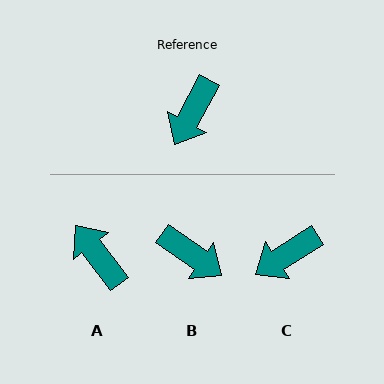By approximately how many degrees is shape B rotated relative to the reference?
Approximately 83 degrees counter-clockwise.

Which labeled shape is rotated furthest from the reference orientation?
A, about 114 degrees away.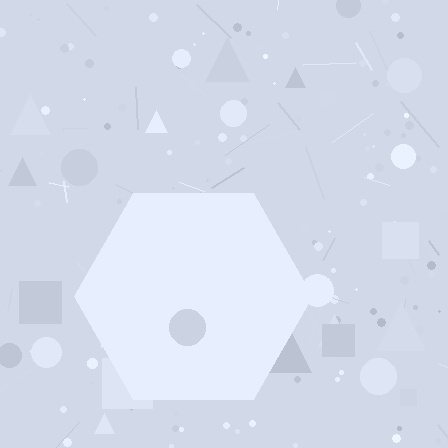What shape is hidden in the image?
A hexagon is hidden in the image.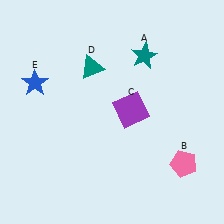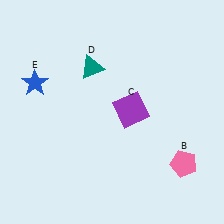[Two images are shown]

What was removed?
The teal star (A) was removed in Image 2.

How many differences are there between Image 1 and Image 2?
There is 1 difference between the two images.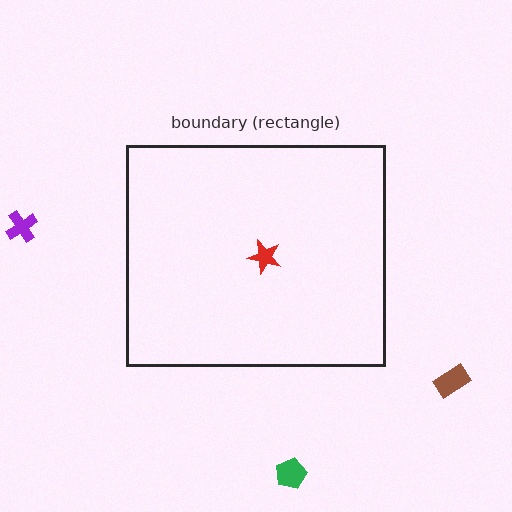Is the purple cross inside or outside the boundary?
Outside.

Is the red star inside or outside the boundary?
Inside.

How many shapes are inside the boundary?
1 inside, 3 outside.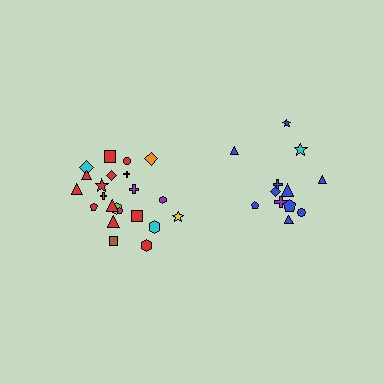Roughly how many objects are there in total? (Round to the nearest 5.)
Roughly 35 objects in total.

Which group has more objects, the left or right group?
The left group.